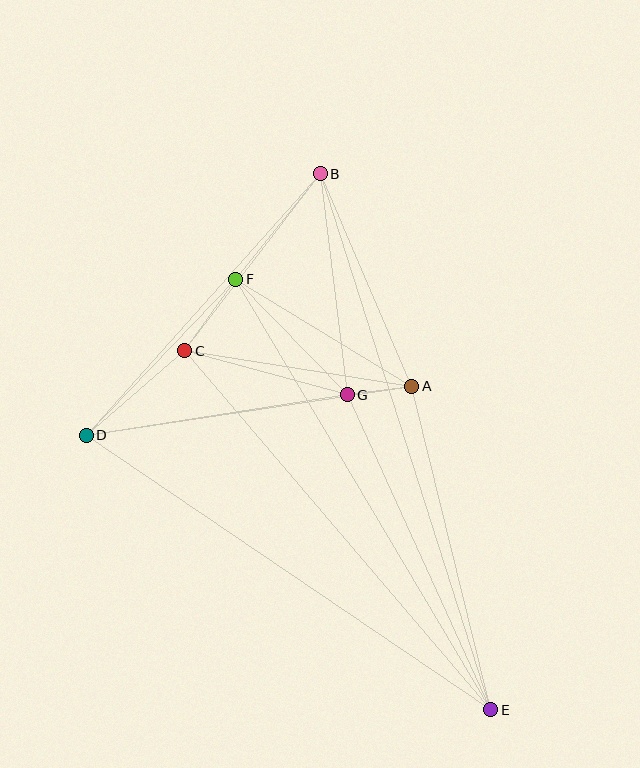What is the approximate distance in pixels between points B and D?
The distance between B and D is approximately 351 pixels.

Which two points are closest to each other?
Points A and G are closest to each other.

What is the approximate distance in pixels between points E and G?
The distance between E and G is approximately 346 pixels.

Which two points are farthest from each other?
Points B and E are farthest from each other.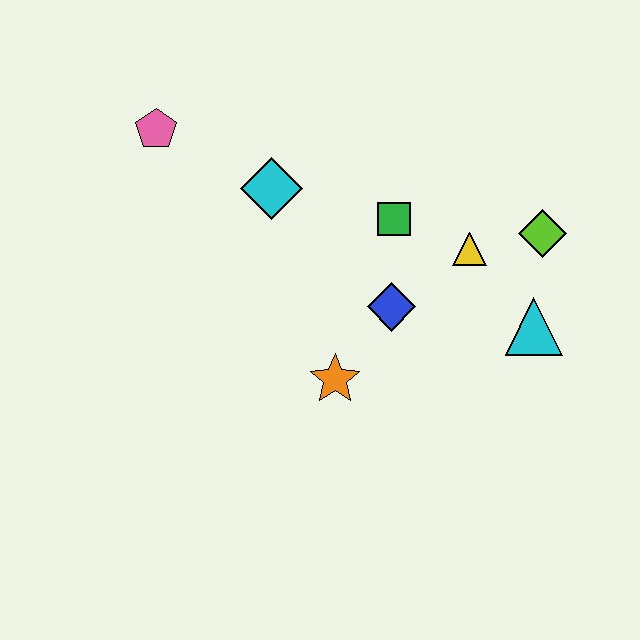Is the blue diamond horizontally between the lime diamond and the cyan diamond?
Yes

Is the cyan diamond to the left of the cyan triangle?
Yes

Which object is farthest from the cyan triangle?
The pink pentagon is farthest from the cyan triangle.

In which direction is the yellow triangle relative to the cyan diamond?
The yellow triangle is to the right of the cyan diamond.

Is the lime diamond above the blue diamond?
Yes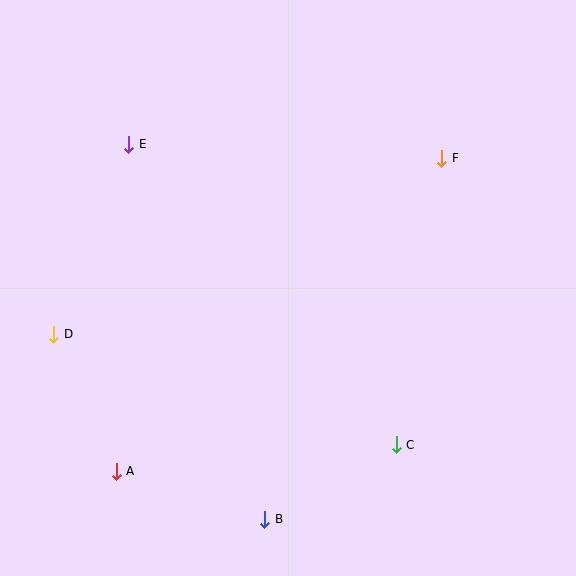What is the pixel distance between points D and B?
The distance between D and B is 280 pixels.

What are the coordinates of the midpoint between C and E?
The midpoint between C and E is at (263, 295).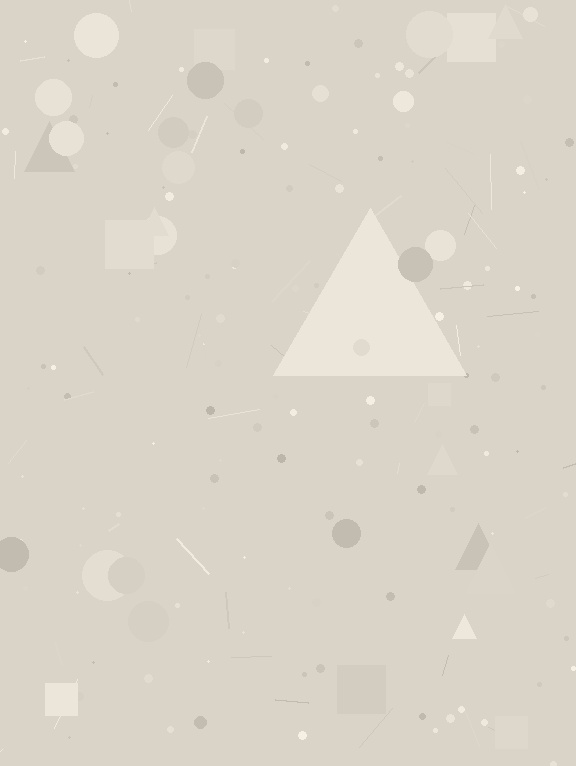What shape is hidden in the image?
A triangle is hidden in the image.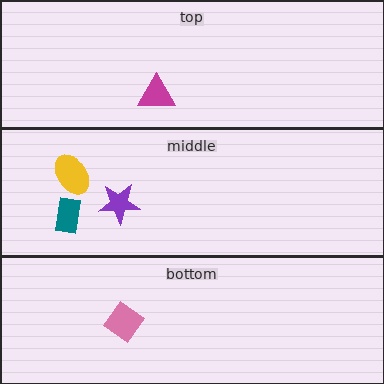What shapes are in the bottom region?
The pink diamond.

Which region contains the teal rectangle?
The middle region.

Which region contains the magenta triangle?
The top region.